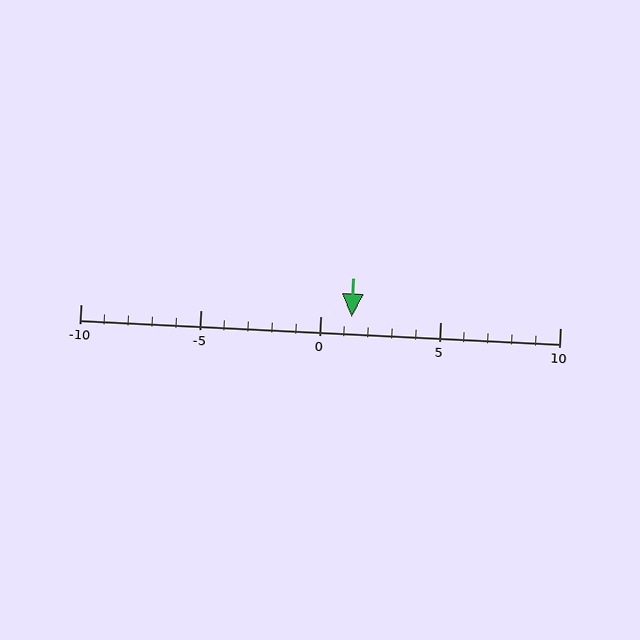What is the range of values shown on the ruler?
The ruler shows values from -10 to 10.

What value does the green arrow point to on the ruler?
The green arrow points to approximately 1.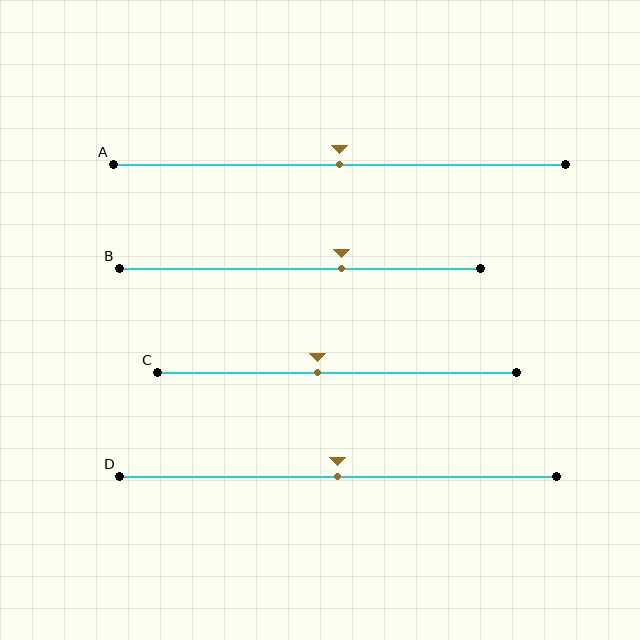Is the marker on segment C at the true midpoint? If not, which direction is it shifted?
No, the marker on segment C is shifted to the left by about 5% of the segment length.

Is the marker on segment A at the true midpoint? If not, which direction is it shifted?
Yes, the marker on segment A is at the true midpoint.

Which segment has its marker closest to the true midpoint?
Segment A has its marker closest to the true midpoint.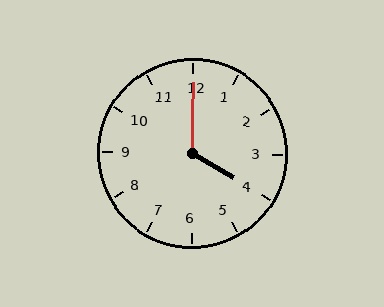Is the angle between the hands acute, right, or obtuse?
It is obtuse.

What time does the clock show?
4:00.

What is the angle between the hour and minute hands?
Approximately 120 degrees.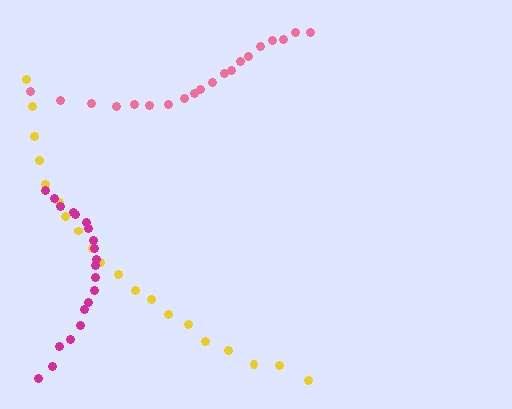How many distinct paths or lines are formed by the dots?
There are 3 distinct paths.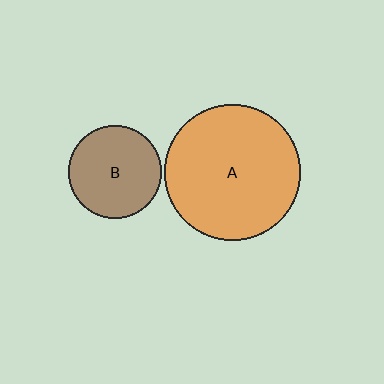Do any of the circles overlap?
No, none of the circles overlap.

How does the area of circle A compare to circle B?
Approximately 2.1 times.